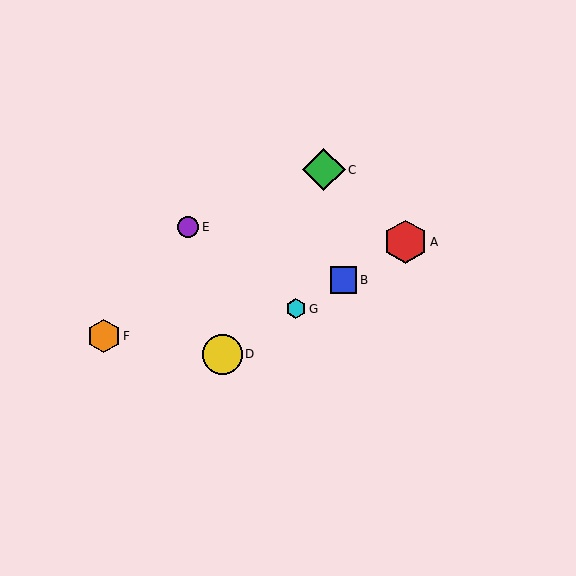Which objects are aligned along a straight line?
Objects A, B, D, G are aligned along a straight line.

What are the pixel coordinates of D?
Object D is at (222, 354).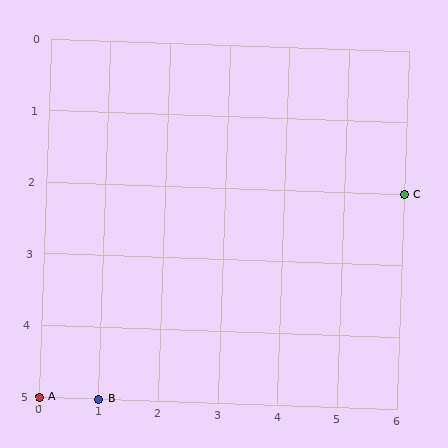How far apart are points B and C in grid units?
Points B and C are 5 columns and 3 rows apart (about 5.8 grid units diagonally).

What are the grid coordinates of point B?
Point B is at grid coordinates (1, 5).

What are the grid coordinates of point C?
Point C is at grid coordinates (6, 2).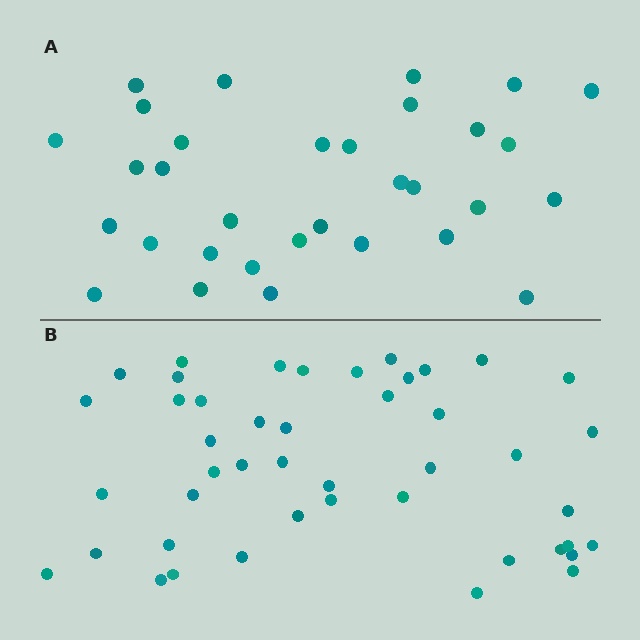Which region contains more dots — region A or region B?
Region B (the bottom region) has more dots.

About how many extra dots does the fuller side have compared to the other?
Region B has approximately 15 more dots than region A.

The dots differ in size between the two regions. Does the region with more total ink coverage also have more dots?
No. Region A has more total ink coverage because its dots are larger, but region B actually contains more individual dots. Total area can be misleading — the number of items is what matters here.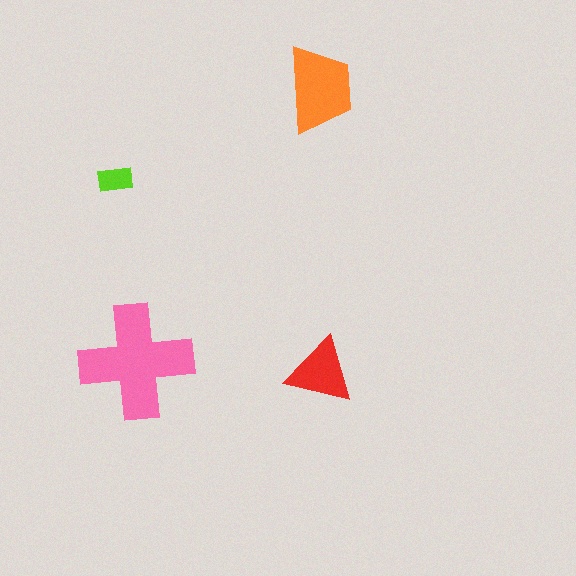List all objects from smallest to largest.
The lime rectangle, the red triangle, the orange trapezoid, the pink cross.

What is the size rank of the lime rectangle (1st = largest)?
4th.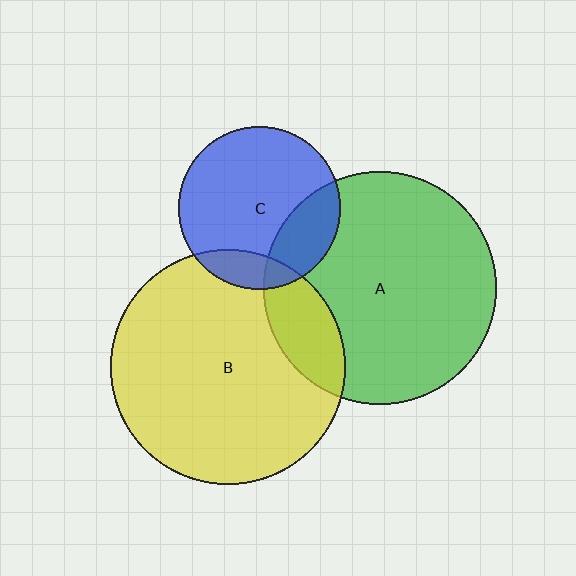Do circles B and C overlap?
Yes.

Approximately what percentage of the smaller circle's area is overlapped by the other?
Approximately 15%.